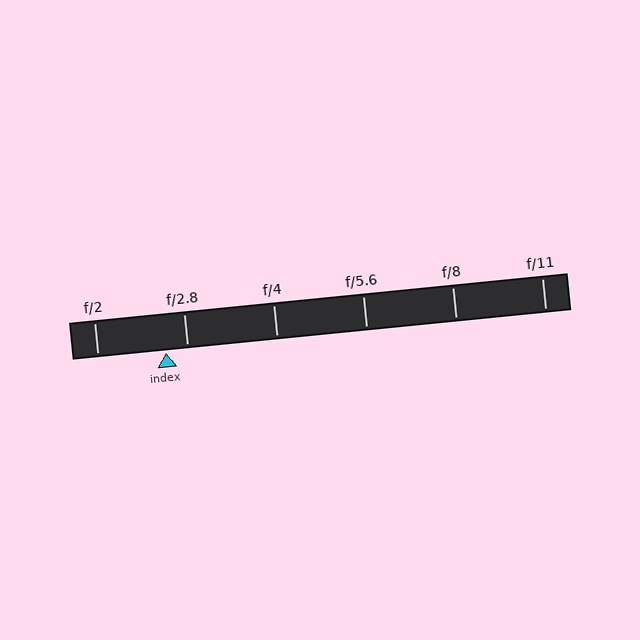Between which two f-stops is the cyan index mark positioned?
The index mark is between f/2 and f/2.8.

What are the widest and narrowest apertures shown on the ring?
The widest aperture shown is f/2 and the narrowest is f/11.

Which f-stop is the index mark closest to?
The index mark is closest to f/2.8.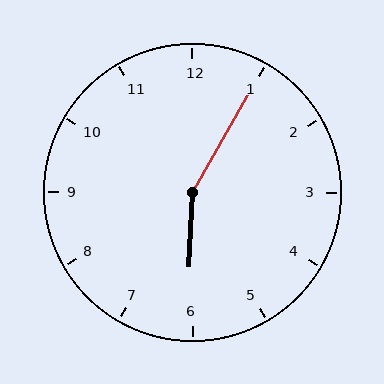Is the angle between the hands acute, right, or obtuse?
It is obtuse.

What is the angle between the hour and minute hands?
Approximately 152 degrees.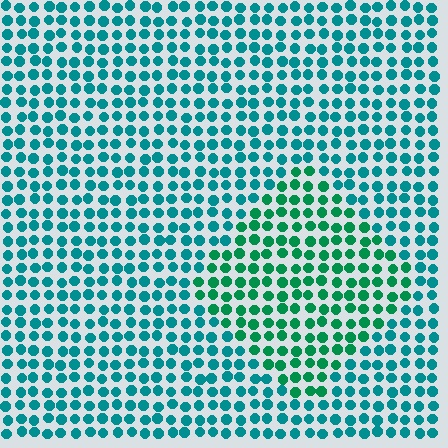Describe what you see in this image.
The image is filled with small teal elements in a uniform arrangement. A diamond-shaped region is visible where the elements are tinted to a slightly different hue, forming a subtle color boundary.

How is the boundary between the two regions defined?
The boundary is defined purely by a slight shift in hue (about 30 degrees). Spacing, size, and orientation are identical on both sides.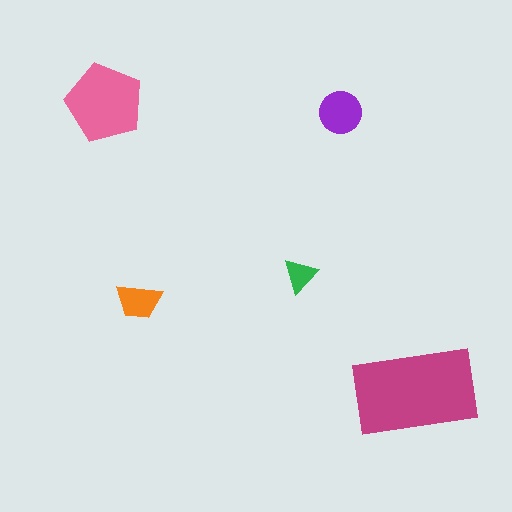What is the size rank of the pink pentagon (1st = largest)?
2nd.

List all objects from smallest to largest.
The green triangle, the orange trapezoid, the purple circle, the pink pentagon, the magenta rectangle.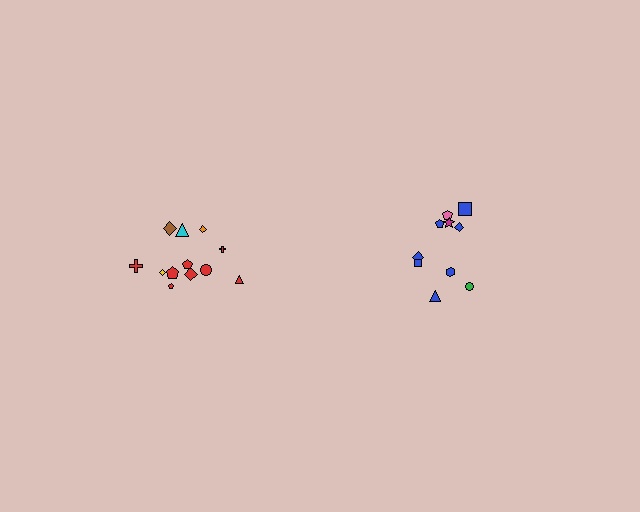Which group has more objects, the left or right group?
The left group.